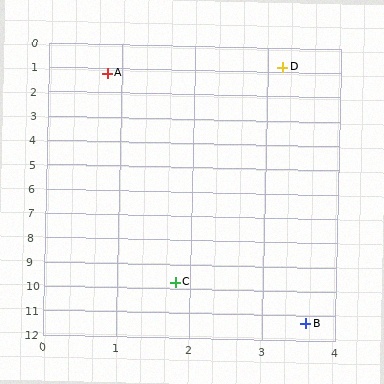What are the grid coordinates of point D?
Point D is at approximately (3.2, 0.8).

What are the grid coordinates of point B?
Point B is at approximately (3.6, 11.3).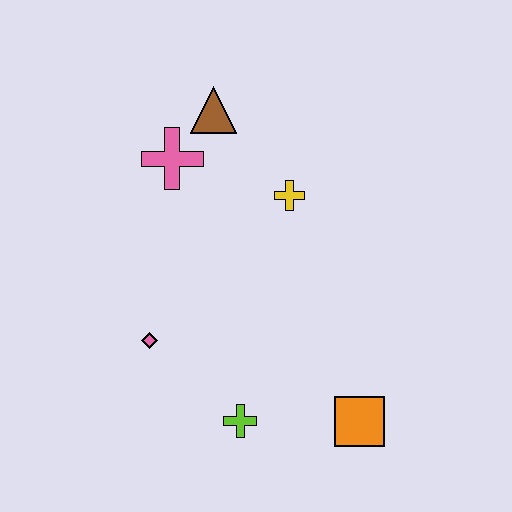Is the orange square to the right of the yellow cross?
Yes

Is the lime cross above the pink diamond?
No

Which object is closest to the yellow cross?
The brown triangle is closest to the yellow cross.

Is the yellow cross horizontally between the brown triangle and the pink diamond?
No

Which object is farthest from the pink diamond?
The brown triangle is farthest from the pink diamond.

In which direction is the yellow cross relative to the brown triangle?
The yellow cross is below the brown triangle.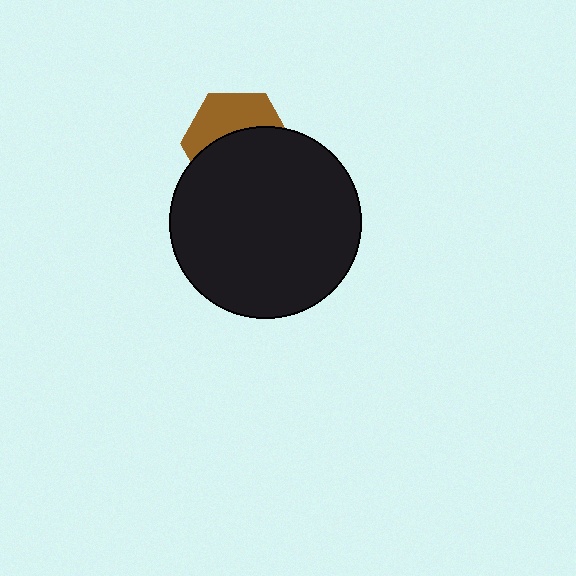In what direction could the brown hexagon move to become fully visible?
The brown hexagon could move up. That would shift it out from behind the black circle entirely.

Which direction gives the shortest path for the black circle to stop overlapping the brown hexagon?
Moving down gives the shortest separation.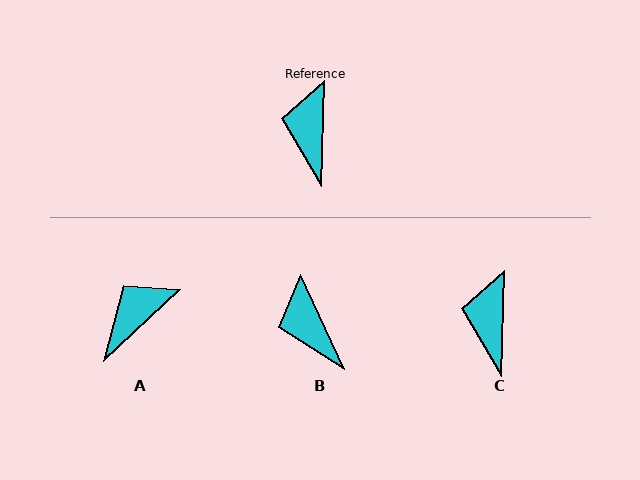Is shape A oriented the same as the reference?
No, it is off by about 45 degrees.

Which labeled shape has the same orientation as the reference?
C.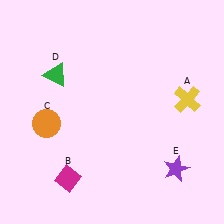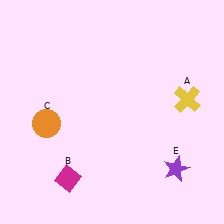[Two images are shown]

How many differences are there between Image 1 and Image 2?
There is 1 difference between the two images.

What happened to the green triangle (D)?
The green triangle (D) was removed in Image 2. It was in the top-left area of Image 1.